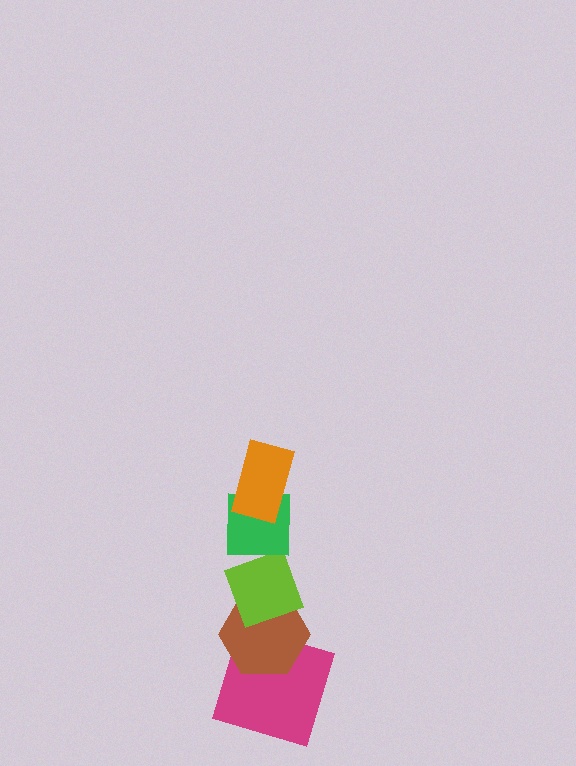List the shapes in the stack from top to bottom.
From top to bottom: the orange rectangle, the green square, the lime diamond, the brown hexagon, the magenta square.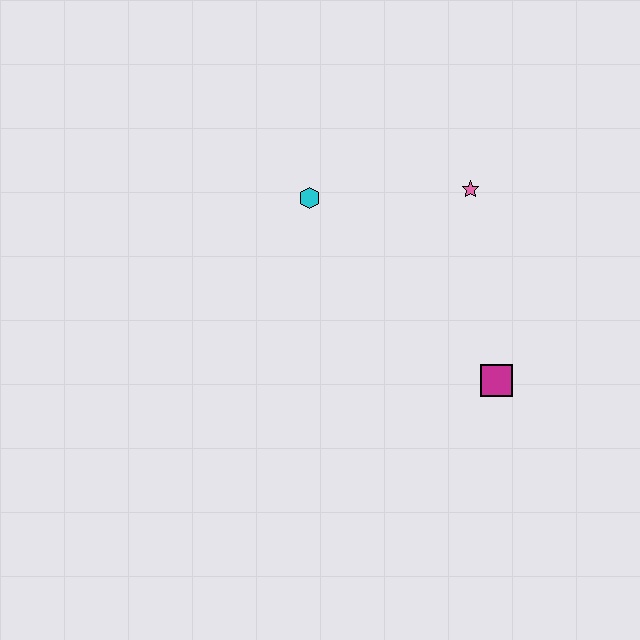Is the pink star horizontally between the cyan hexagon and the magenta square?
Yes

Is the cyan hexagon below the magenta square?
No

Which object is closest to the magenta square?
The pink star is closest to the magenta square.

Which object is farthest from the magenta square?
The cyan hexagon is farthest from the magenta square.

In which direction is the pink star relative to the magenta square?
The pink star is above the magenta square.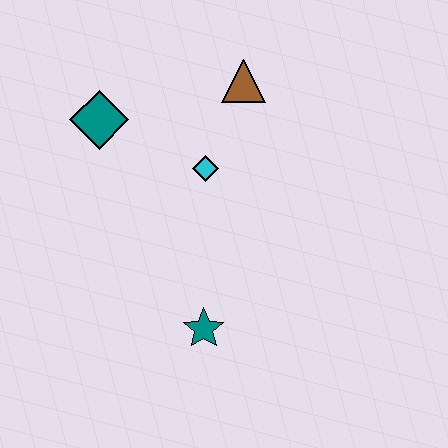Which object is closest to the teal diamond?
The cyan diamond is closest to the teal diamond.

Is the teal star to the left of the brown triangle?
Yes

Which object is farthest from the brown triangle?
The teal star is farthest from the brown triangle.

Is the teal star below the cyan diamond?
Yes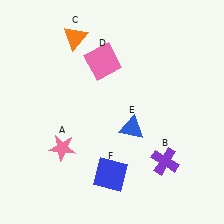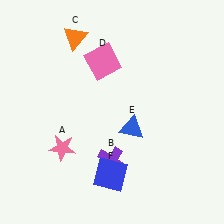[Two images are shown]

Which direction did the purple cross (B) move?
The purple cross (B) moved left.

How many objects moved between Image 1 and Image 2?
1 object moved between the two images.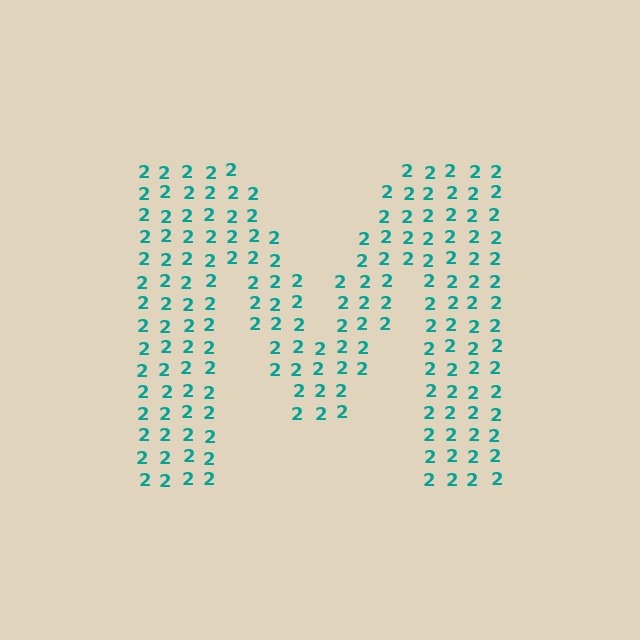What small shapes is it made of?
It is made of small digit 2's.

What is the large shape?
The large shape is the letter M.